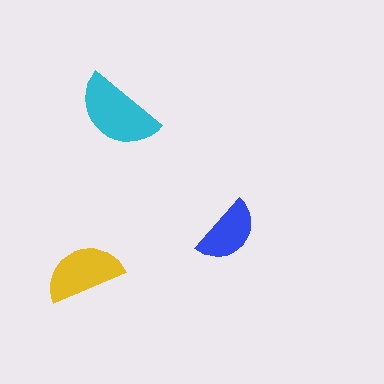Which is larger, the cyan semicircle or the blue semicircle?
The cyan one.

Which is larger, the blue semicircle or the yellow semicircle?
The yellow one.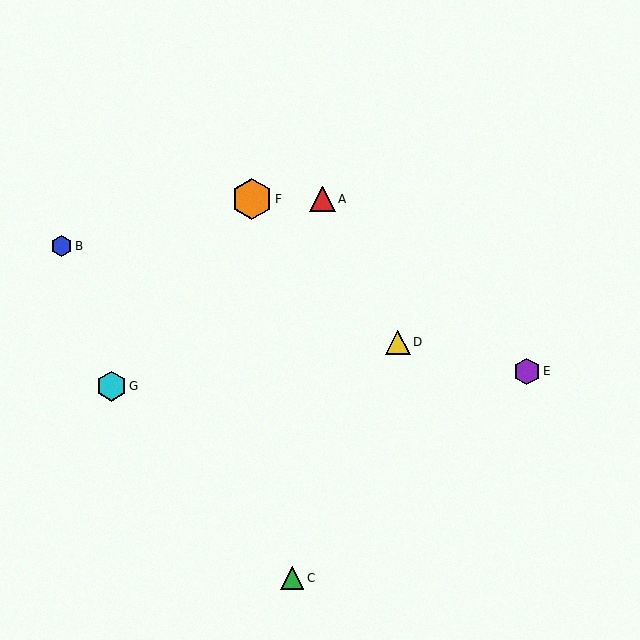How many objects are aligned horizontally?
2 objects (A, F) are aligned horizontally.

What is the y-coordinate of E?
Object E is at y≈371.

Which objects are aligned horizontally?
Objects A, F are aligned horizontally.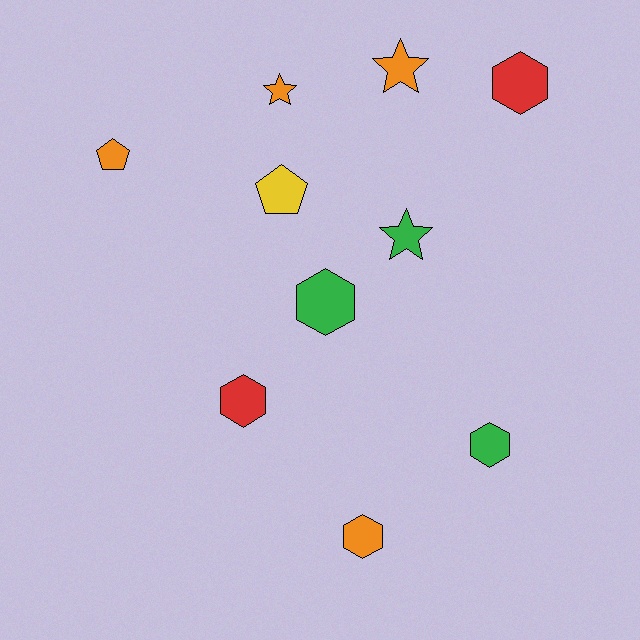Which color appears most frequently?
Orange, with 4 objects.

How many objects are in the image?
There are 10 objects.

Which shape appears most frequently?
Hexagon, with 5 objects.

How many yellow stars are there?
There are no yellow stars.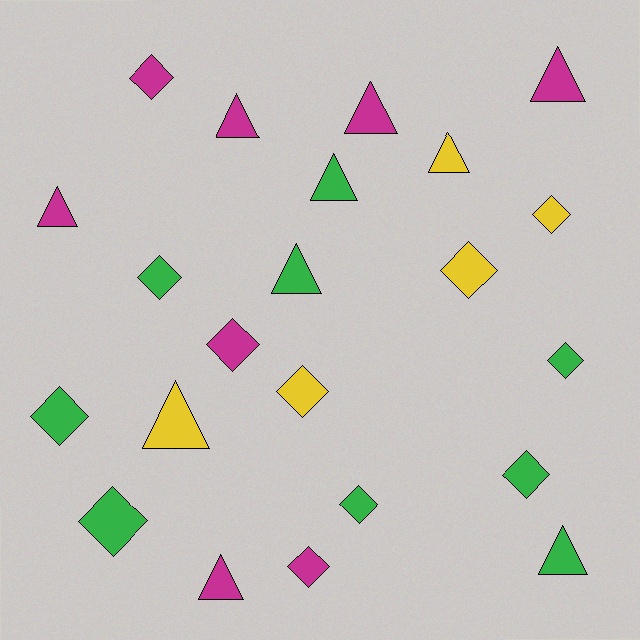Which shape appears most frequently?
Diamond, with 12 objects.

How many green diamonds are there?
There are 6 green diamonds.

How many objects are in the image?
There are 22 objects.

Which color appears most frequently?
Green, with 9 objects.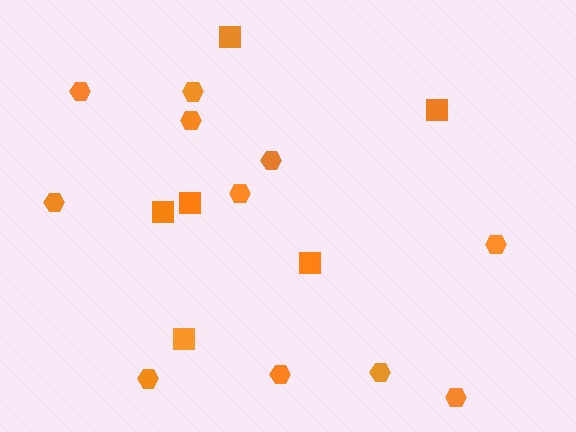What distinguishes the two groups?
There are 2 groups: one group of squares (6) and one group of hexagons (11).